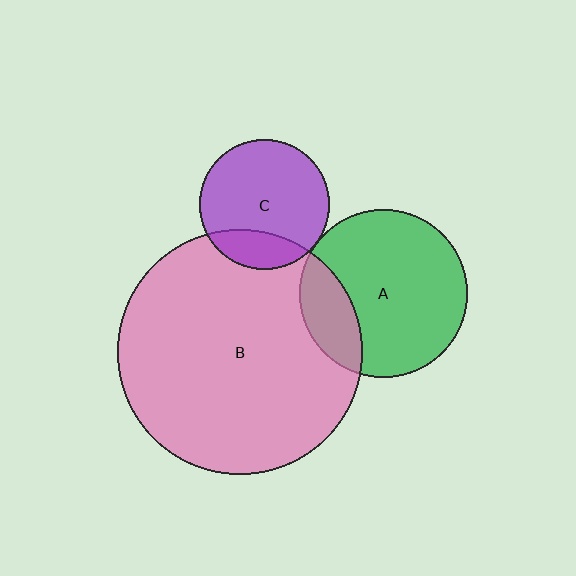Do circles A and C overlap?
Yes.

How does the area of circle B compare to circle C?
Approximately 3.5 times.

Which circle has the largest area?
Circle B (pink).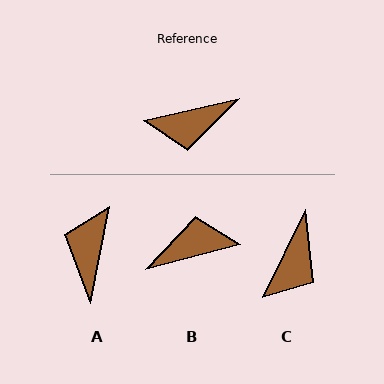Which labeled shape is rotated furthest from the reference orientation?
B, about 179 degrees away.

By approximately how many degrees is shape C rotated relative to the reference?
Approximately 51 degrees counter-clockwise.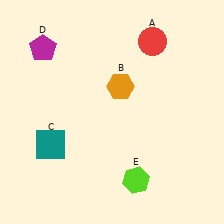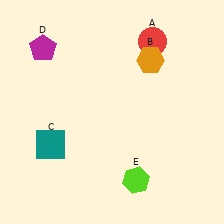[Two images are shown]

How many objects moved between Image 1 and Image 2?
1 object moved between the two images.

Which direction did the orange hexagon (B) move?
The orange hexagon (B) moved right.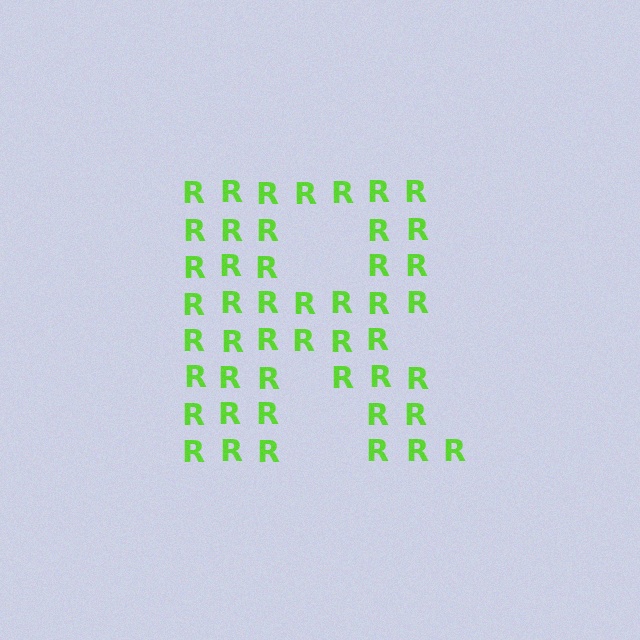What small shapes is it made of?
It is made of small letter R's.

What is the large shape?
The large shape is the letter R.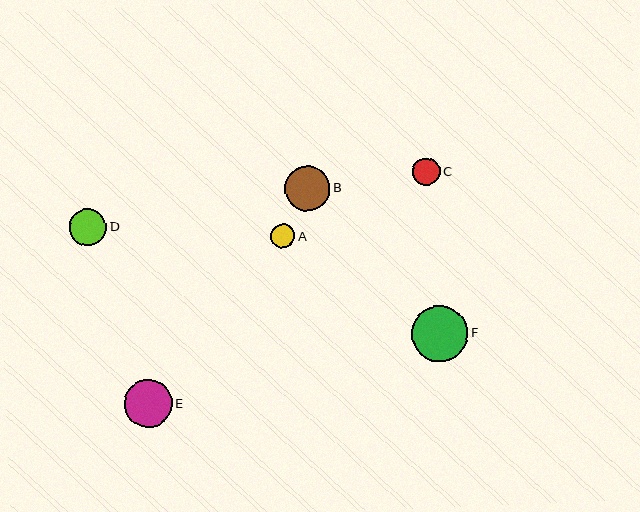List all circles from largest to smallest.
From largest to smallest: F, E, B, D, C, A.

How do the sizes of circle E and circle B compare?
Circle E and circle B are approximately the same size.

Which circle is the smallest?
Circle A is the smallest with a size of approximately 24 pixels.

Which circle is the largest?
Circle F is the largest with a size of approximately 56 pixels.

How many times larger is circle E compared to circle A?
Circle E is approximately 2.0 times the size of circle A.